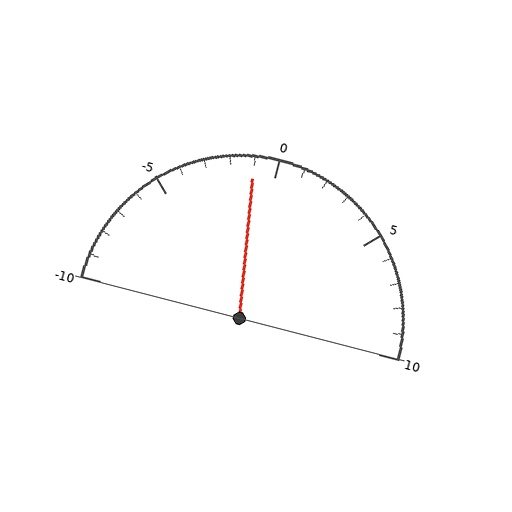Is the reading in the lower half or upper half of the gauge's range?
The reading is in the lower half of the range (-10 to 10).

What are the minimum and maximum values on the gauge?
The gauge ranges from -10 to 10.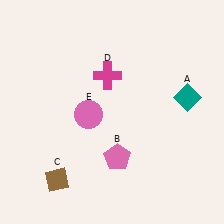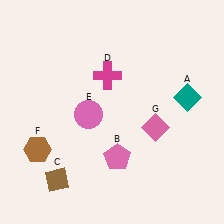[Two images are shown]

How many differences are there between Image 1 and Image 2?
There are 2 differences between the two images.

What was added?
A brown hexagon (F), a pink diamond (G) were added in Image 2.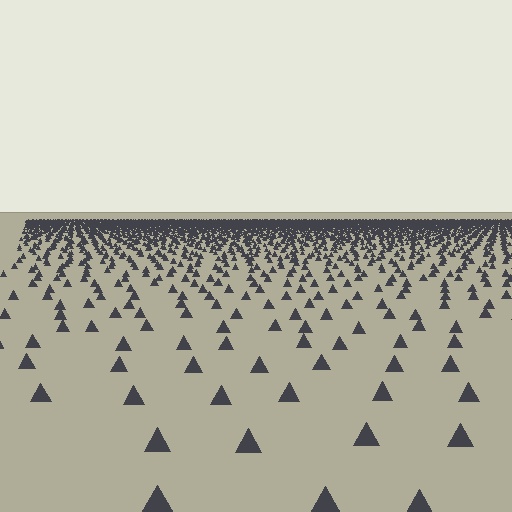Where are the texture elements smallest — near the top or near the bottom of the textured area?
Near the top.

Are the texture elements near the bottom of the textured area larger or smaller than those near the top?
Larger. Near the bottom, elements are closer to the viewer and appear at a bigger on-screen size.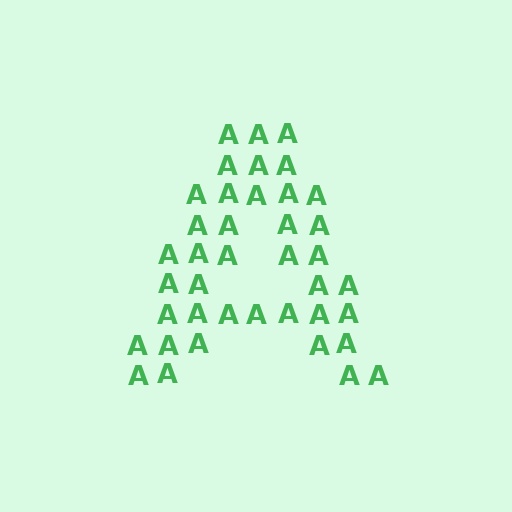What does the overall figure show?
The overall figure shows the letter A.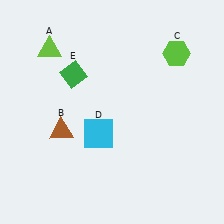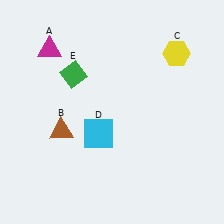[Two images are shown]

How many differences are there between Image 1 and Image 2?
There are 2 differences between the two images.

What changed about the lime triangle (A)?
In Image 1, A is lime. In Image 2, it changed to magenta.